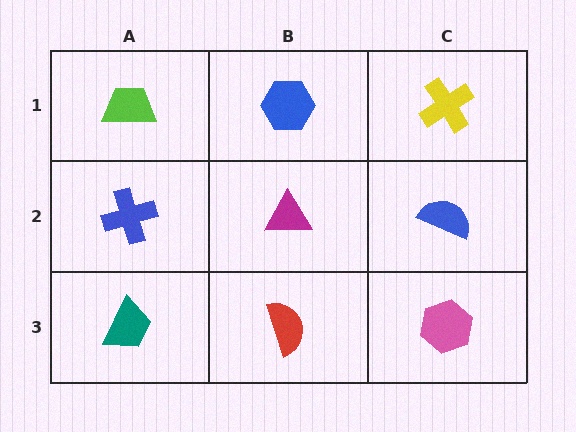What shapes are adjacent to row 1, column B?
A magenta triangle (row 2, column B), a lime trapezoid (row 1, column A), a yellow cross (row 1, column C).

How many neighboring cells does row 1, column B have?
3.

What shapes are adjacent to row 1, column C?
A blue semicircle (row 2, column C), a blue hexagon (row 1, column B).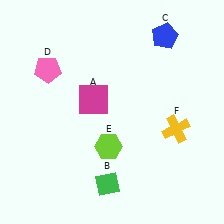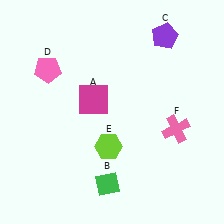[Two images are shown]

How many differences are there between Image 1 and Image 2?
There are 2 differences between the two images.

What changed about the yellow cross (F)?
In Image 1, F is yellow. In Image 2, it changed to pink.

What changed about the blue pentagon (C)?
In Image 1, C is blue. In Image 2, it changed to purple.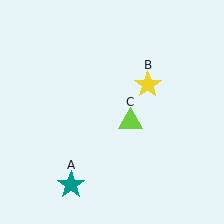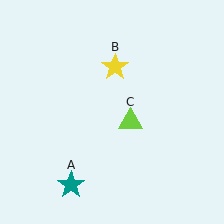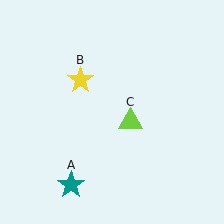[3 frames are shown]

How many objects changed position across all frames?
1 object changed position: yellow star (object B).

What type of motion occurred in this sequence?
The yellow star (object B) rotated counterclockwise around the center of the scene.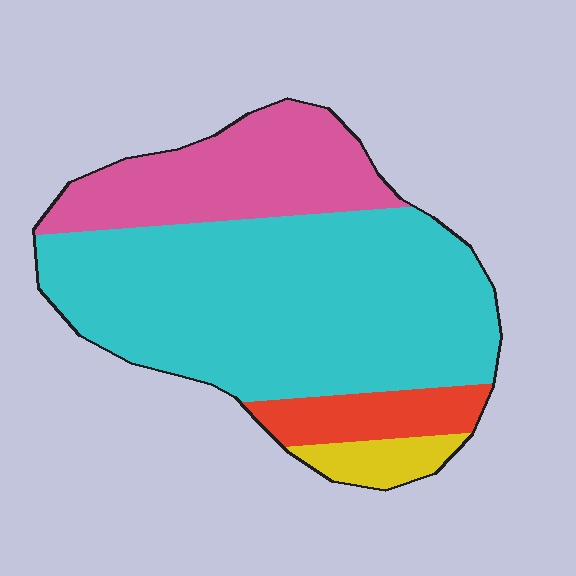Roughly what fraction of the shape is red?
Red covers roughly 10% of the shape.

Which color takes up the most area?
Cyan, at roughly 60%.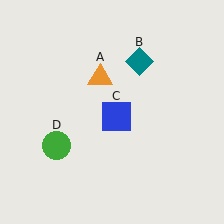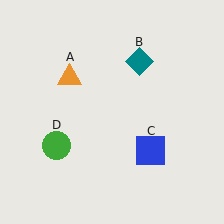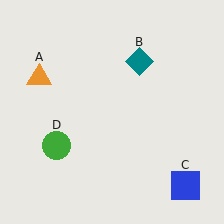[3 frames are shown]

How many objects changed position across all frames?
2 objects changed position: orange triangle (object A), blue square (object C).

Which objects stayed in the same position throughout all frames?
Teal diamond (object B) and green circle (object D) remained stationary.